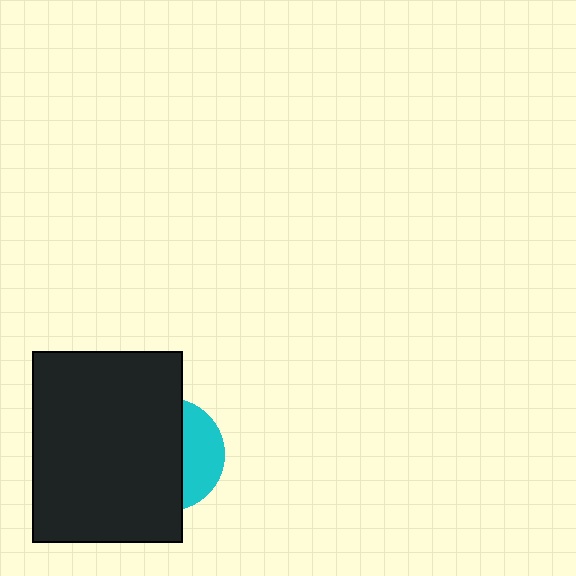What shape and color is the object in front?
The object in front is a black rectangle.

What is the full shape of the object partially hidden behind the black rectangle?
The partially hidden object is a cyan circle.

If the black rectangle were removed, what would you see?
You would see the complete cyan circle.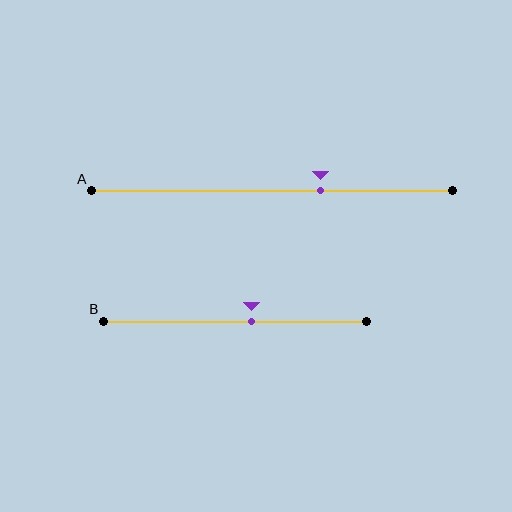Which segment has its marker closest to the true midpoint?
Segment B has its marker closest to the true midpoint.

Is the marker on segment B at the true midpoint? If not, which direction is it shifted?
No, the marker on segment B is shifted to the right by about 6% of the segment length.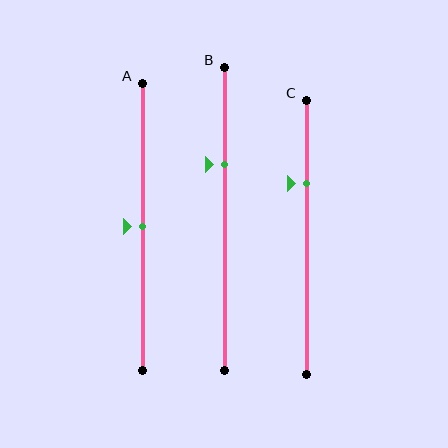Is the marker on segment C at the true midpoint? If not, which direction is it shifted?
No, the marker on segment C is shifted upward by about 20% of the segment length.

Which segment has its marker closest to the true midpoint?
Segment A has its marker closest to the true midpoint.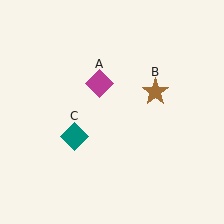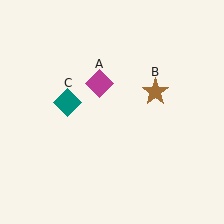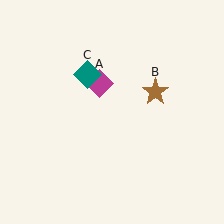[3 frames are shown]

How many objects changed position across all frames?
1 object changed position: teal diamond (object C).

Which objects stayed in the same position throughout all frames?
Magenta diamond (object A) and brown star (object B) remained stationary.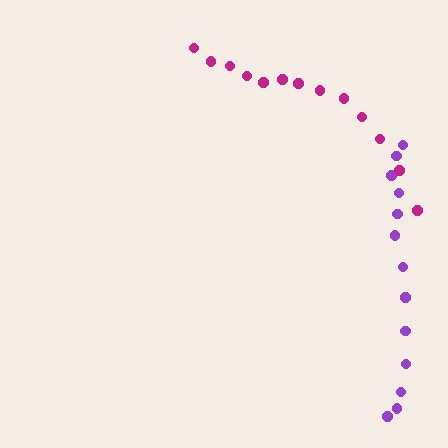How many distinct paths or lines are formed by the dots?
There are 2 distinct paths.